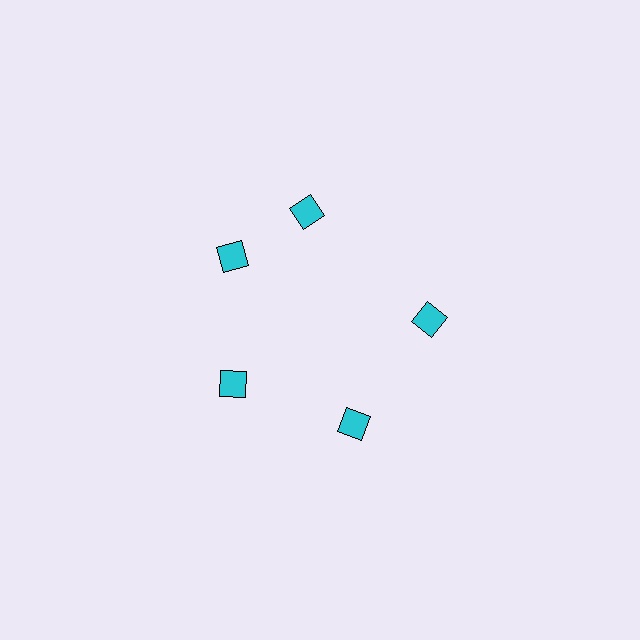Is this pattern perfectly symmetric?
No. The 5 cyan squares are arranged in a ring, but one element near the 1 o'clock position is rotated out of alignment along the ring, breaking the 5-fold rotational symmetry.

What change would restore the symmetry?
The symmetry would be restored by rotating it back into even spacing with its neighbors so that all 5 squares sit at equal angles and equal distance from the center.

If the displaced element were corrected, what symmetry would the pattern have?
It would have 5-fold rotational symmetry — the pattern would map onto itself every 72 degrees.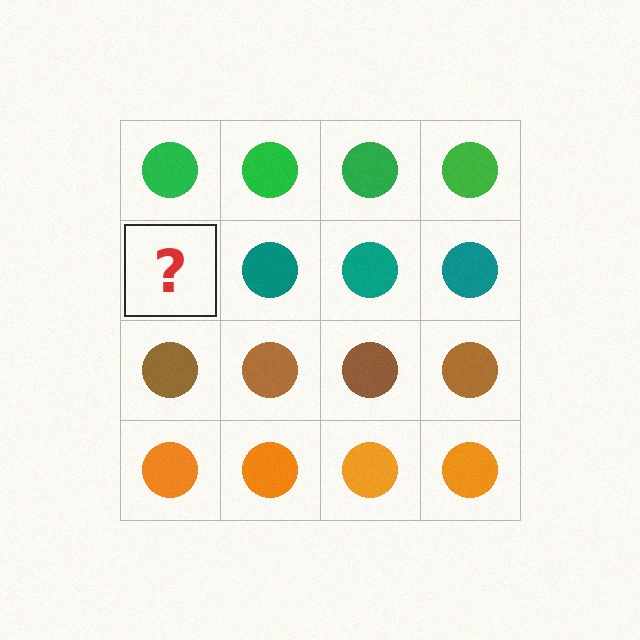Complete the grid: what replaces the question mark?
The question mark should be replaced with a teal circle.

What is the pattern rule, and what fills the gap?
The rule is that each row has a consistent color. The gap should be filled with a teal circle.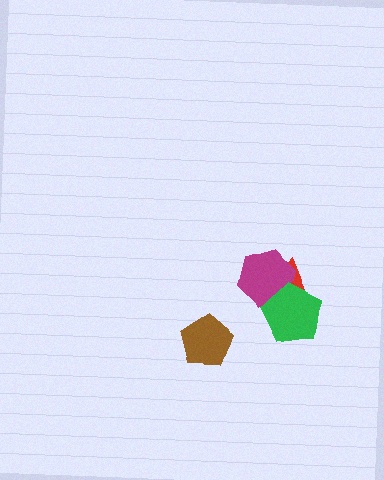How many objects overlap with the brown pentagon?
0 objects overlap with the brown pentagon.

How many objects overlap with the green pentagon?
2 objects overlap with the green pentagon.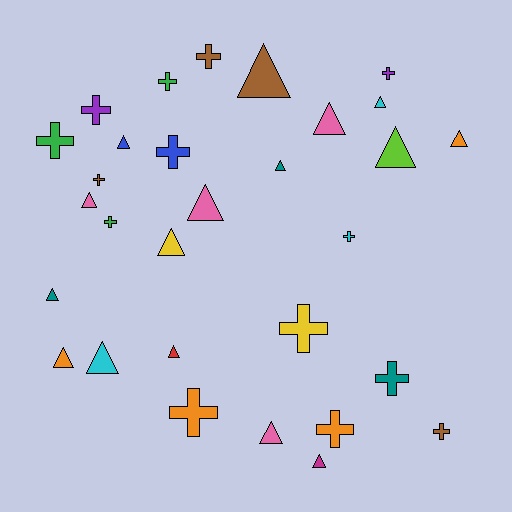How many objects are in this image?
There are 30 objects.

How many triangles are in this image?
There are 16 triangles.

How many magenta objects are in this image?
There is 1 magenta object.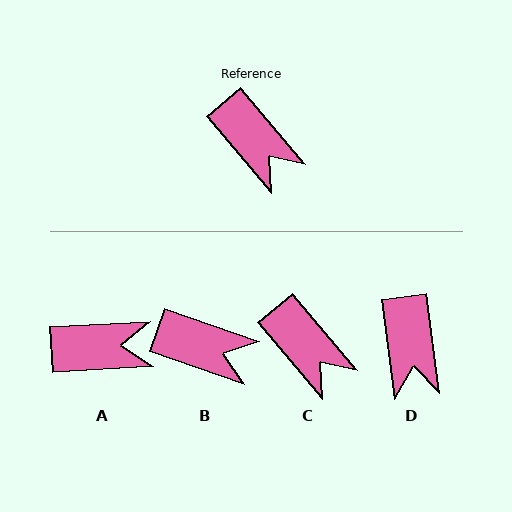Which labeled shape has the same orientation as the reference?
C.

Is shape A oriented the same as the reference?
No, it is off by about 53 degrees.